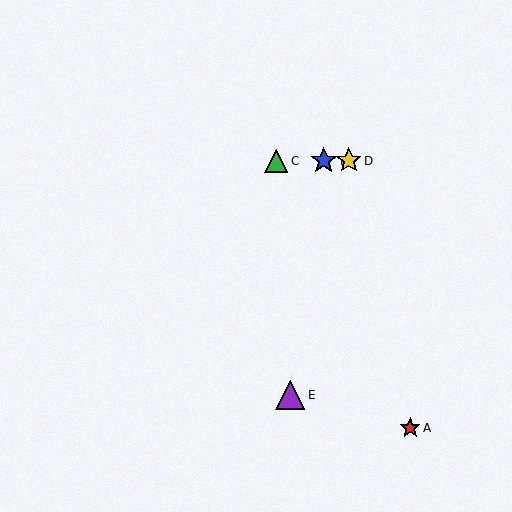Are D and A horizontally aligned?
No, D is at y≈161 and A is at y≈428.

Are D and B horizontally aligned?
Yes, both are at y≈161.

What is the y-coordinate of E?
Object E is at y≈395.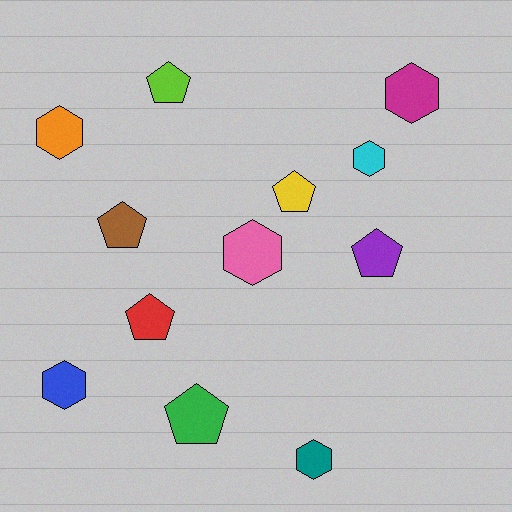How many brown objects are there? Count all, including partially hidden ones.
There is 1 brown object.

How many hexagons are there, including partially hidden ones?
There are 6 hexagons.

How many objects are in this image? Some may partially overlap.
There are 12 objects.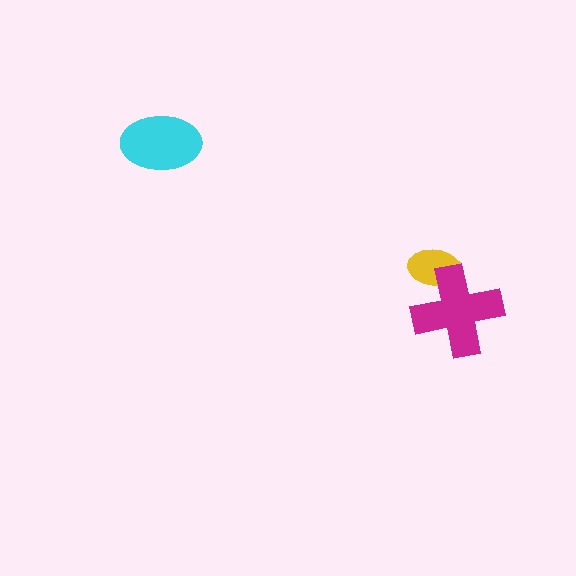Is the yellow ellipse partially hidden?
Yes, it is partially covered by another shape.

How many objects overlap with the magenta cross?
1 object overlaps with the magenta cross.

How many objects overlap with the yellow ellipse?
1 object overlaps with the yellow ellipse.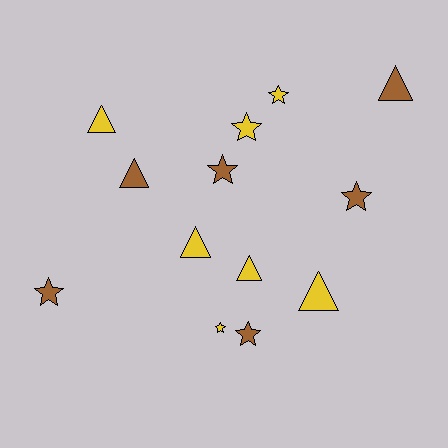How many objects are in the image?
There are 13 objects.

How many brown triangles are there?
There are 2 brown triangles.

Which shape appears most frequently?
Star, with 7 objects.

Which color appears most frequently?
Yellow, with 7 objects.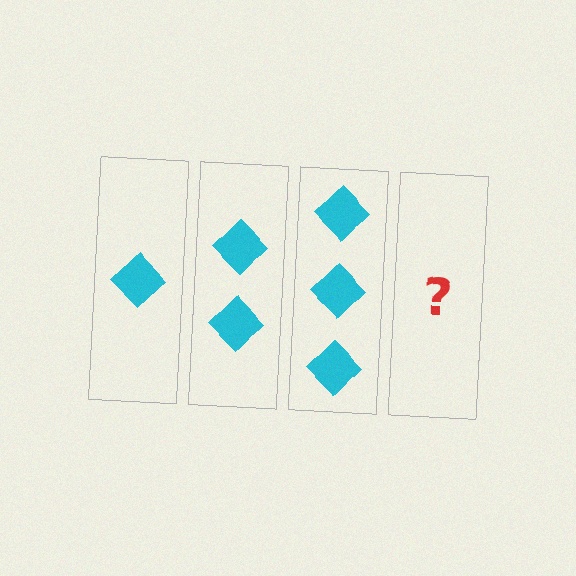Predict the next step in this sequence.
The next step is 4 diamonds.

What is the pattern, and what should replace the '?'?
The pattern is that each step adds one more diamond. The '?' should be 4 diamonds.